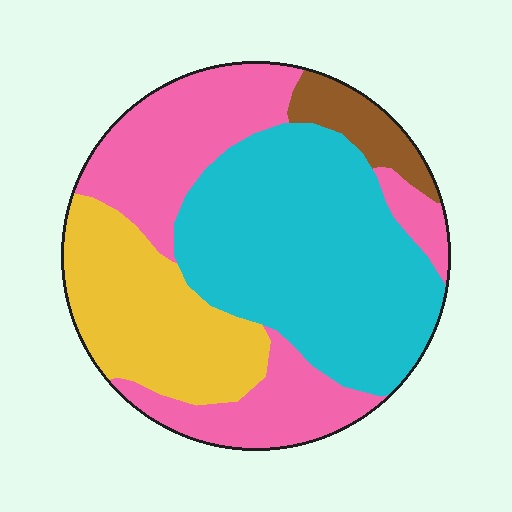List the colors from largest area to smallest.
From largest to smallest: cyan, pink, yellow, brown.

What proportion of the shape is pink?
Pink takes up about one third (1/3) of the shape.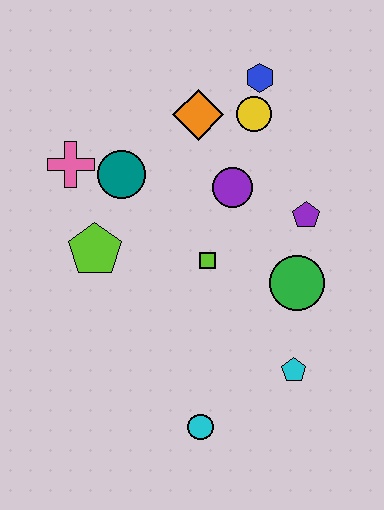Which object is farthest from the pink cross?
The cyan pentagon is farthest from the pink cross.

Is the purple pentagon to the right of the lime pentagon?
Yes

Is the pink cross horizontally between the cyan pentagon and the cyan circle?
No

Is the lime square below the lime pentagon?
Yes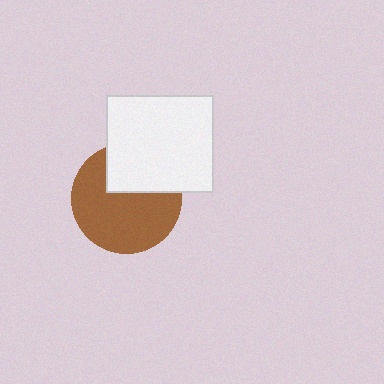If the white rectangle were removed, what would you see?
You would see the complete brown circle.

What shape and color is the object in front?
The object in front is a white rectangle.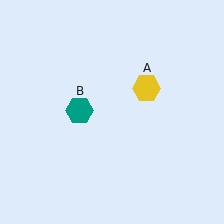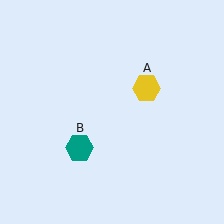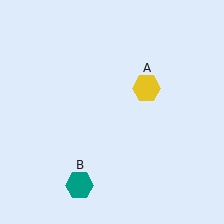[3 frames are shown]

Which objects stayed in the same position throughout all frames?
Yellow hexagon (object A) remained stationary.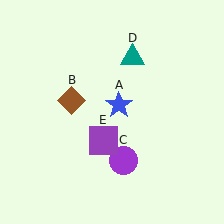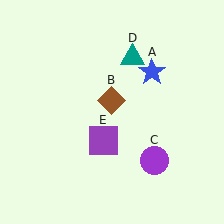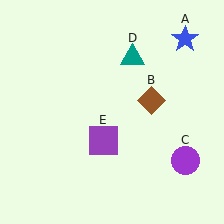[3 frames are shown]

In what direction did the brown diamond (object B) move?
The brown diamond (object B) moved right.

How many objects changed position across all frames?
3 objects changed position: blue star (object A), brown diamond (object B), purple circle (object C).